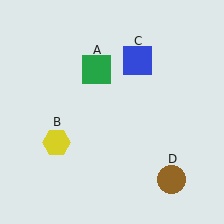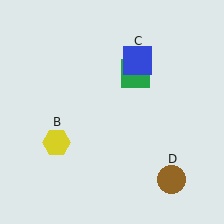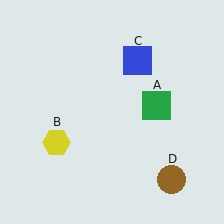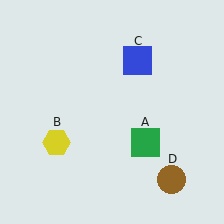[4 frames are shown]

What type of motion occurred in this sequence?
The green square (object A) rotated clockwise around the center of the scene.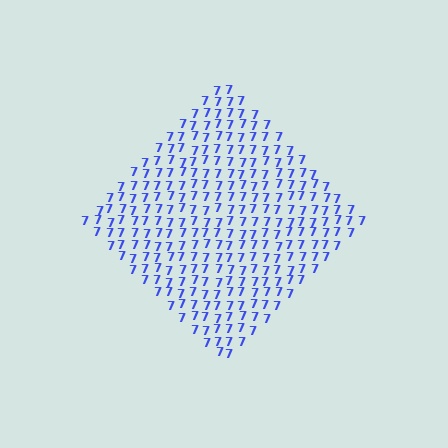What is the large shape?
The large shape is a diamond.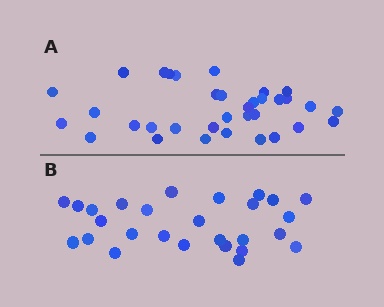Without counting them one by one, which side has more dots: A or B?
Region A (the top region) has more dots.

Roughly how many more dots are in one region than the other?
Region A has roughly 8 or so more dots than region B.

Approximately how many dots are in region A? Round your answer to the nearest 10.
About 30 dots. (The exact count is 34, which rounds to 30.)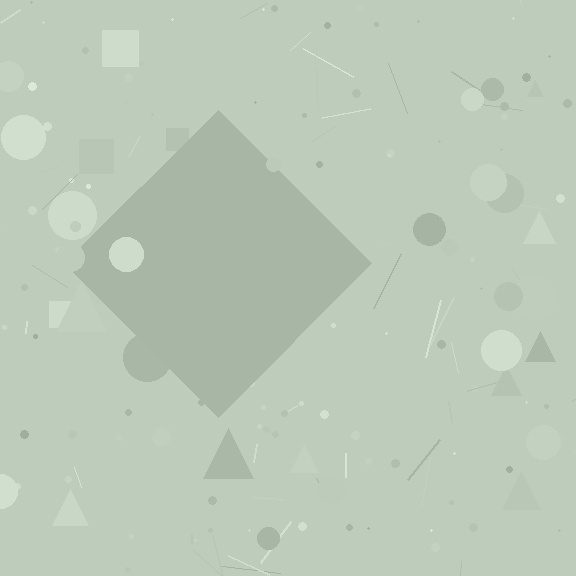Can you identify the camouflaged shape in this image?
The camouflaged shape is a diamond.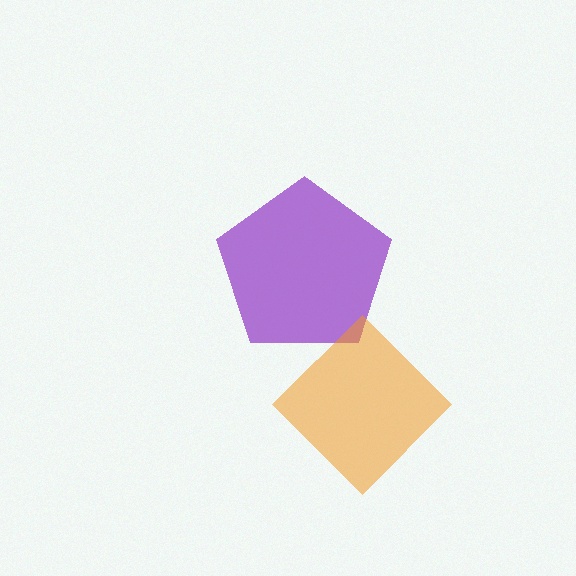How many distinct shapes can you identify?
There are 2 distinct shapes: a purple pentagon, an orange diamond.